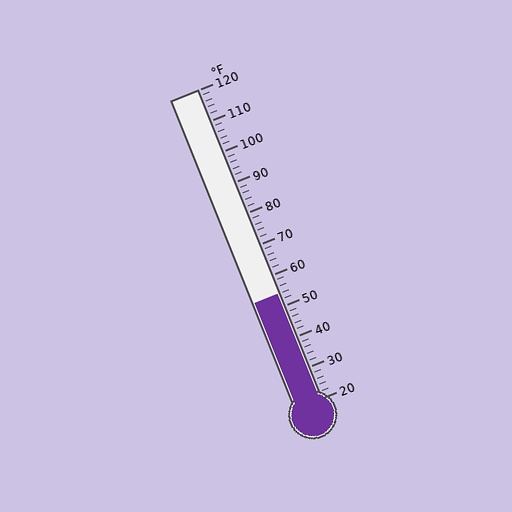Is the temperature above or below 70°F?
The temperature is below 70°F.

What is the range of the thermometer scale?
The thermometer scale ranges from 20°F to 120°F.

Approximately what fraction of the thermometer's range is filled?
The thermometer is filled to approximately 35% of its range.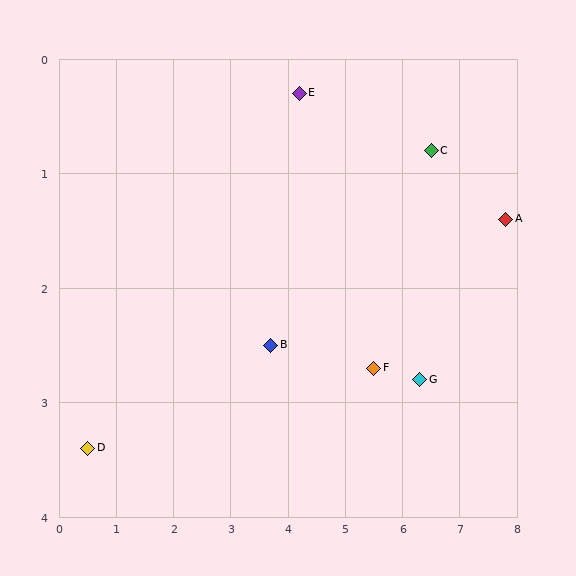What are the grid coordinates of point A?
Point A is at approximately (7.8, 1.4).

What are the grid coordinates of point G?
Point G is at approximately (6.3, 2.8).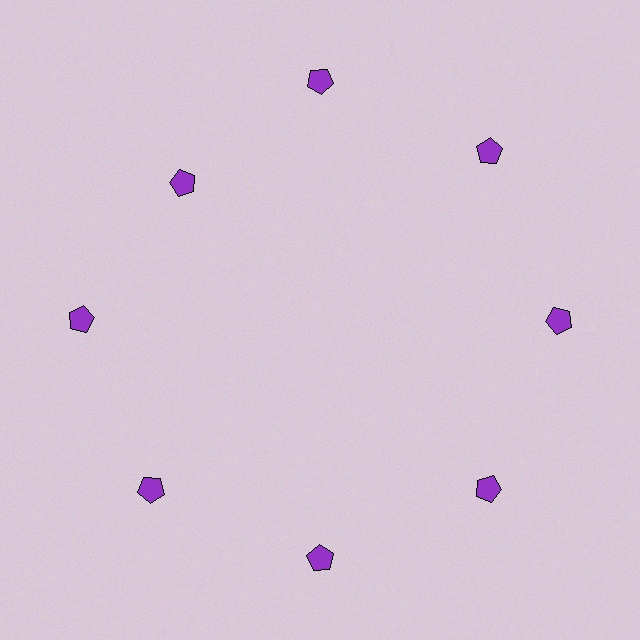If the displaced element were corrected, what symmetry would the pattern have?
It would have 8-fold rotational symmetry — the pattern would map onto itself every 45 degrees.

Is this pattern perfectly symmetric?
No. The 8 purple pentagons are arranged in a ring, but one element near the 10 o'clock position is pulled inward toward the center, breaking the 8-fold rotational symmetry.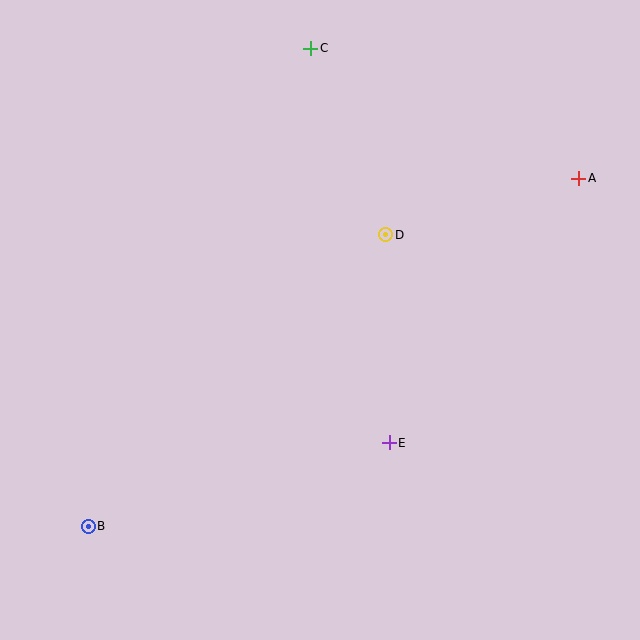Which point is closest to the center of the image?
Point D at (386, 235) is closest to the center.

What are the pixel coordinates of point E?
Point E is at (389, 443).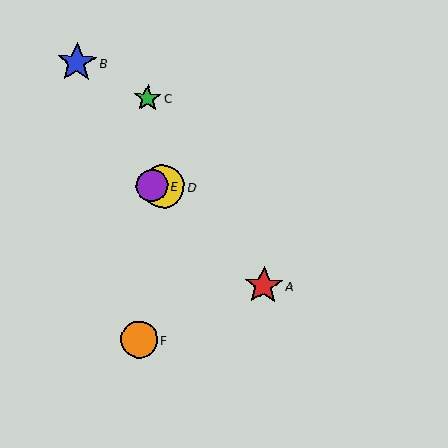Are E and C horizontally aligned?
No, E is at y≈186 and C is at y≈98.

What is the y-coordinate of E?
Object E is at y≈186.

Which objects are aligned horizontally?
Objects D, E are aligned horizontally.